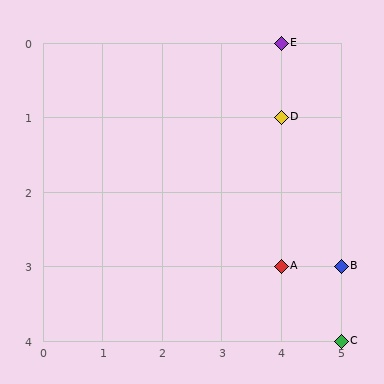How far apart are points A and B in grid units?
Points A and B are 1 column apart.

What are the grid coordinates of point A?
Point A is at grid coordinates (4, 3).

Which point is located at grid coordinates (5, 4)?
Point C is at (5, 4).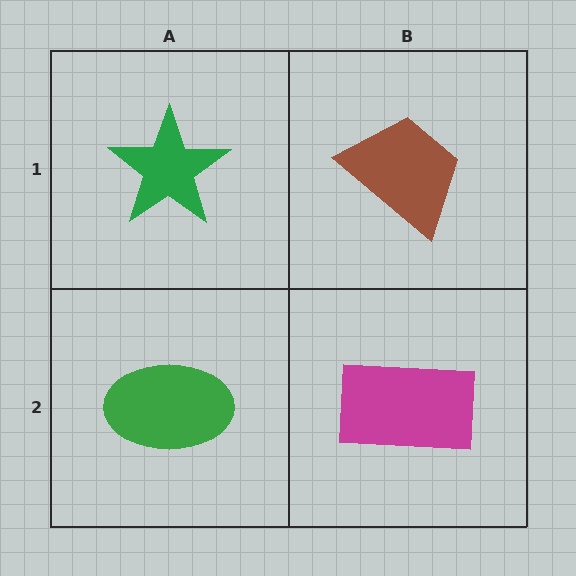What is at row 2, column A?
A green ellipse.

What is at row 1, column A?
A green star.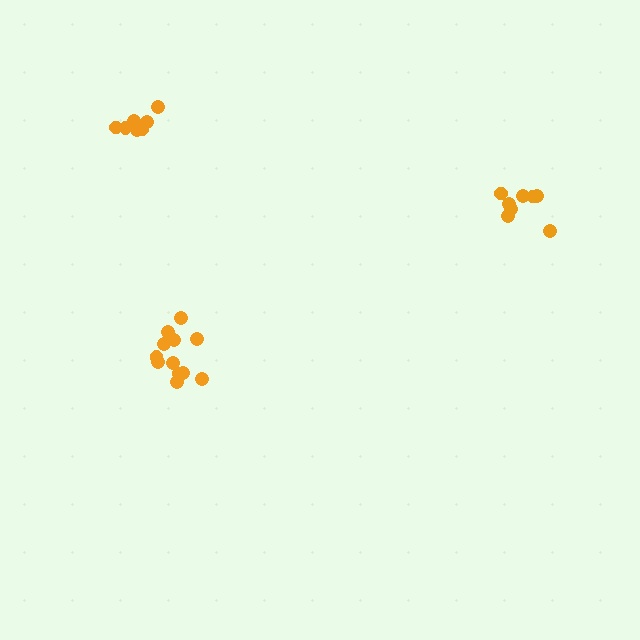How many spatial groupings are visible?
There are 3 spatial groupings.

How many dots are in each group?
Group 1: 8 dots, Group 2: 12 dots, Group 3: 7 dots (27 total).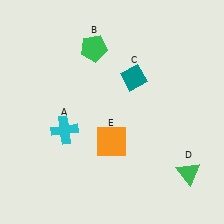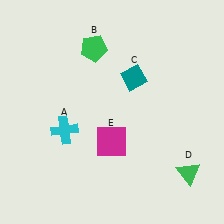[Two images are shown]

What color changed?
The square (E) changed from orange in Image 1 to magenta in Image 2.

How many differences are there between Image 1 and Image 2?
There is 1 difference between the two images.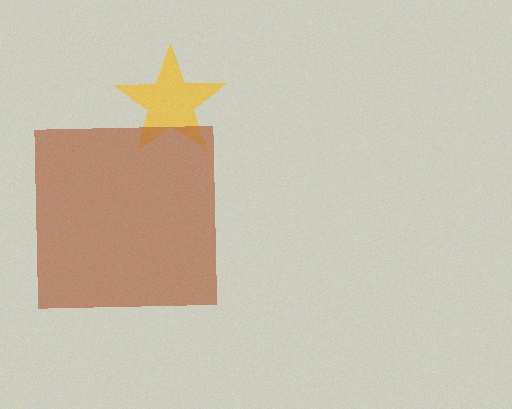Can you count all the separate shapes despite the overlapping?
Yes, there are 2 separate shapes.